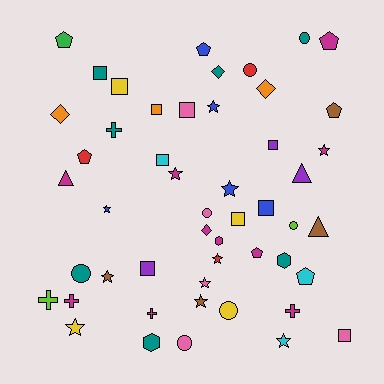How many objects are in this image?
There are 50 objects.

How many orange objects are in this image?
There are 3 orange objects.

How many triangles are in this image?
There are 3 triangles.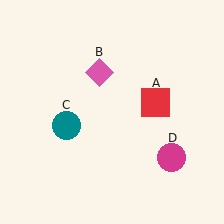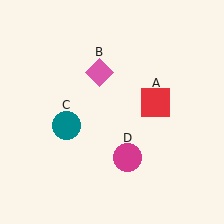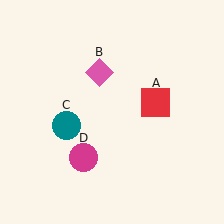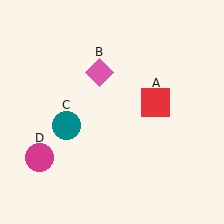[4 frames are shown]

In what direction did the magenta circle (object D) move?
The magenta circle (object D) moved left.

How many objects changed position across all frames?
1 object changed position: magenta circle (object D).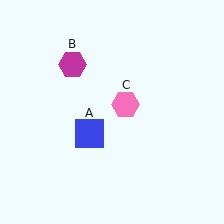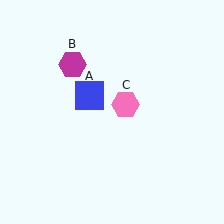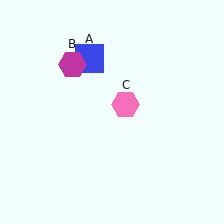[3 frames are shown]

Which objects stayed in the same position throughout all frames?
Magenta hexagon (object B) and pink hexagon (object C) remained stationary.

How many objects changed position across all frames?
1 object changed position: blue square (object A).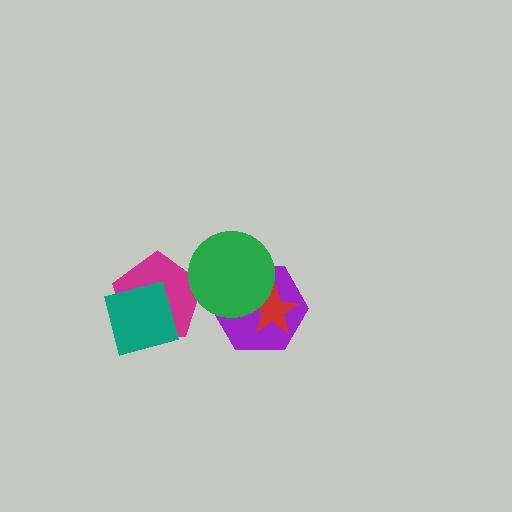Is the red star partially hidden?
Yes, it is partially covered by another shape.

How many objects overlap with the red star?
2 objects overlap with the red star.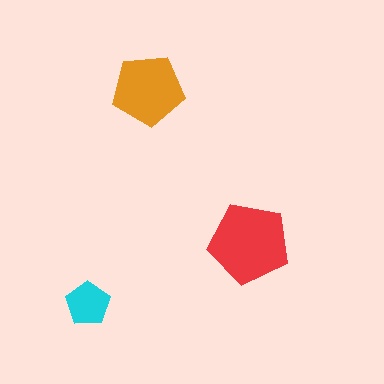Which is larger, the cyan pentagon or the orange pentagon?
The orange one.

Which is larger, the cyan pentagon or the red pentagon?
The red one.